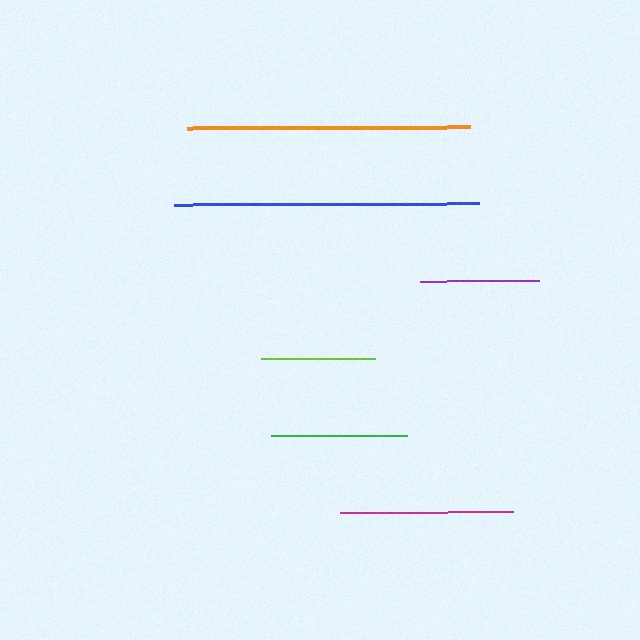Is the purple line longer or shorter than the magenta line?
The magenta line is longer than the purple line.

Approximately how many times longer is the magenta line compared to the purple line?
The magenta line is approximately 1.5 times the length of the purple line.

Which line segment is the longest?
The blue line is the longest at approximately 305 pixels.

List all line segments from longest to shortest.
From longest to shortest: blue, orange, magenta, green, purple, lime.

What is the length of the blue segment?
The blue segment is approximately 305 pixels long.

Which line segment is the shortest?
The lime line is the shortest at approximately 114 pixels.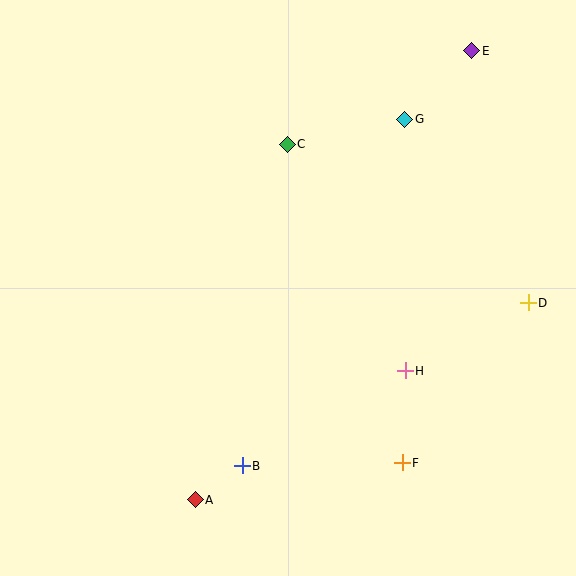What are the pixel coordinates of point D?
Point D is at (528, 303).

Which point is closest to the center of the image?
Point C at (287, 144) is closest to the center.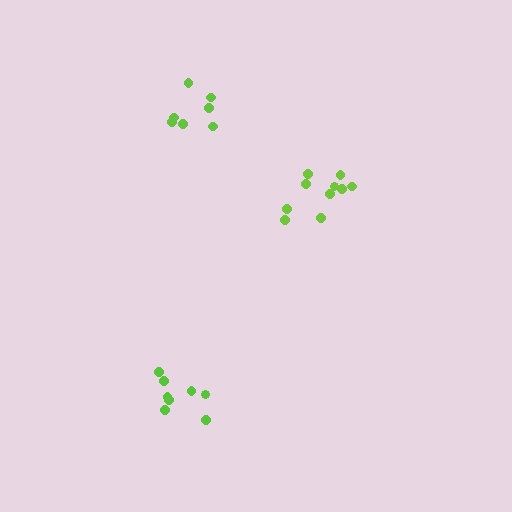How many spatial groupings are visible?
There are 3 spatial groupings.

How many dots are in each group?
Group 1: 8 dots, Group 2: 10 dots, Group 3: 7 dots (25 total).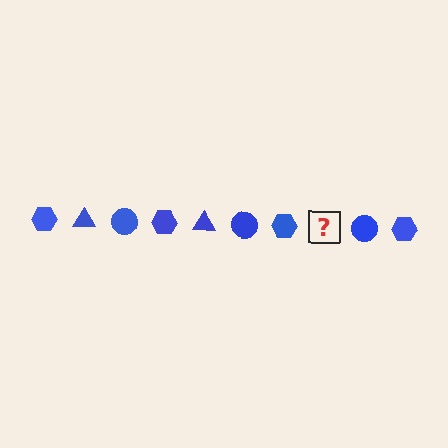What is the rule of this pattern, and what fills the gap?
The rule is that the pattern cycles through hexagon, triangle, circle shapes in blue. The gap should be filled with a blue triangle.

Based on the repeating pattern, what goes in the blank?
The blank should be a blue triangle.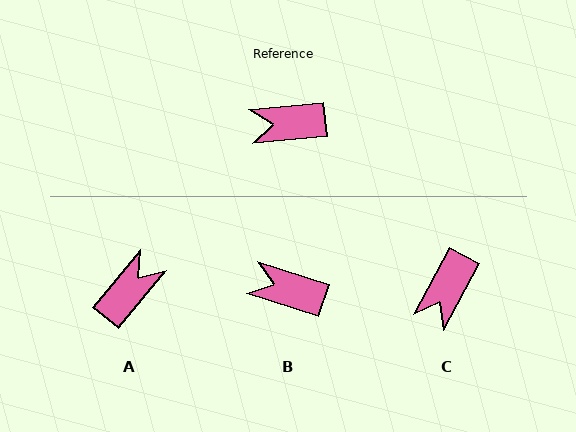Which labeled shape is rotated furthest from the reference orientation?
A, about 135 degrees away.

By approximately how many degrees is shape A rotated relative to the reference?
Approximately 135 degrees clockwise.